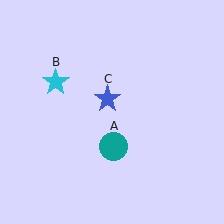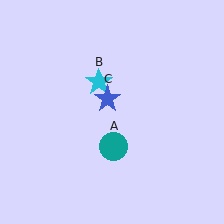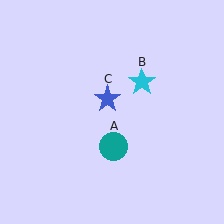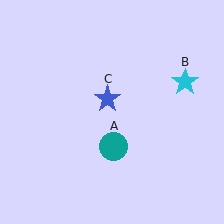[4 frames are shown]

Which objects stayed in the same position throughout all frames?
Teal circle (object A) and blue star (object C) remained stationary.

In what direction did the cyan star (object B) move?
The cyan star (object B) moved right.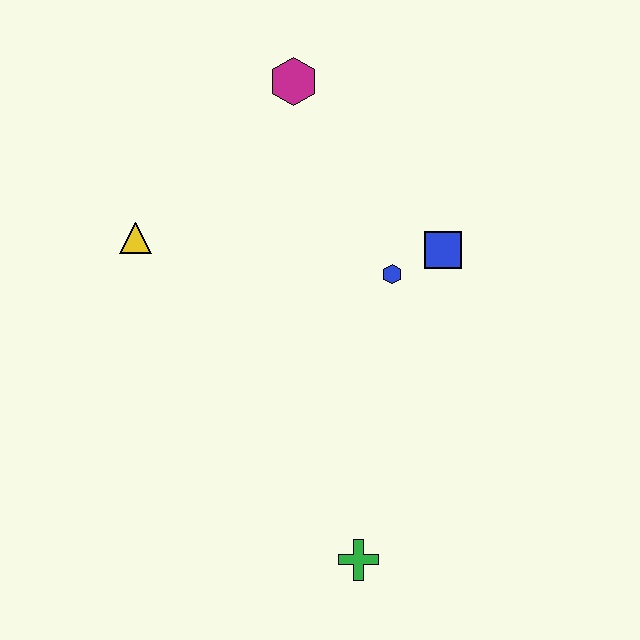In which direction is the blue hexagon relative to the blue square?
The blue hexagon is to the left of the blue square.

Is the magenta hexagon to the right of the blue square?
No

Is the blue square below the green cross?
No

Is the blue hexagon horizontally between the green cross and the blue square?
Yes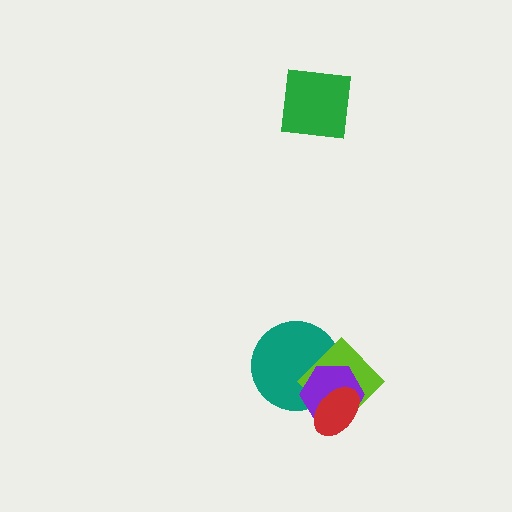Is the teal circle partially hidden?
Yes, it is partially covered by another shape.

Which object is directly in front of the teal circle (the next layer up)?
The lime diamond is directly in front of the teal circle.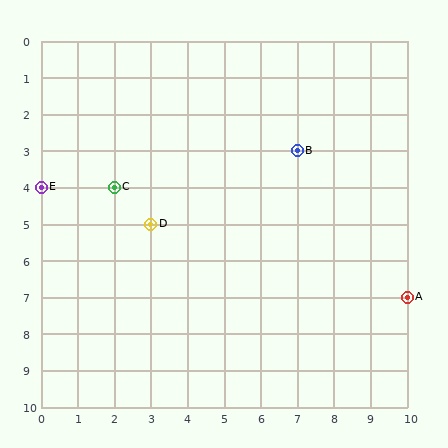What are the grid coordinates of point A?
Point A is at grid coordinates (10, 7).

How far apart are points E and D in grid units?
Points E and D are 3 columns and 1 row apart (about 3.2 grid units diagonally).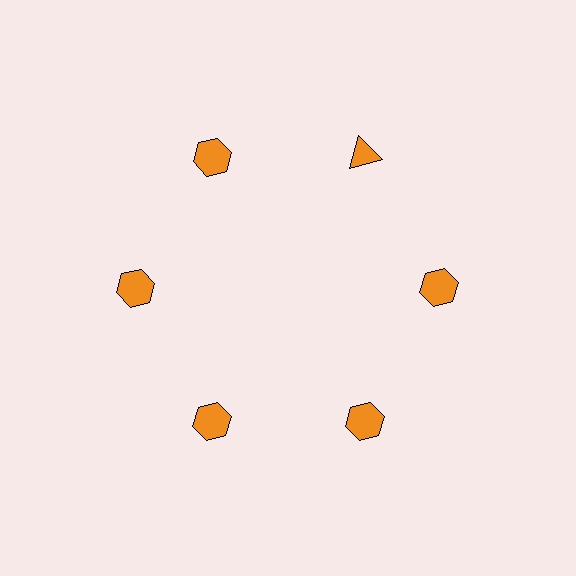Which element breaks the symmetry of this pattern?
The orange triangle at roughly the 1 o'clock position breaks the symmetry. All other shapes are orange hexagons.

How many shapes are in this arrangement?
There are 6 shapes arranged in a ring pattern.